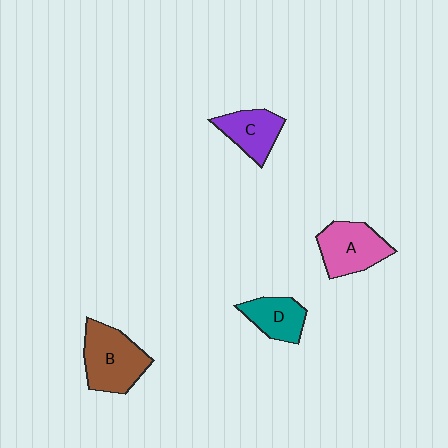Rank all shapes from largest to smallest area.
From largest to smallest: B (brown), A (pink), C (purple), D (teal).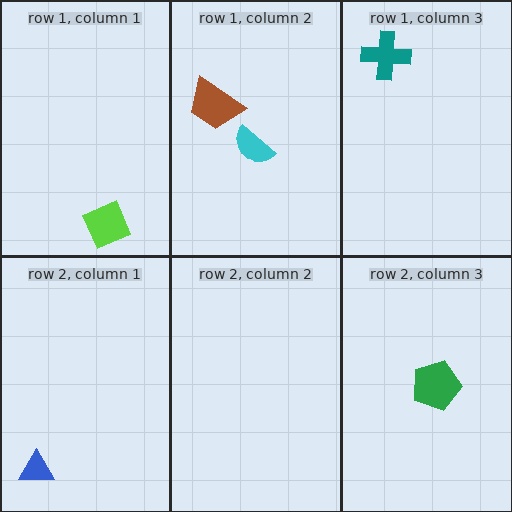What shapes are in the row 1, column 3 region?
The teal cross.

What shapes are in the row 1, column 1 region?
The lime diamond.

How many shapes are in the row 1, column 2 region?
2.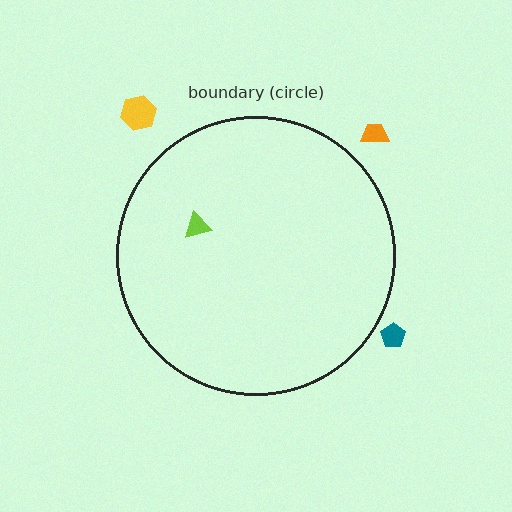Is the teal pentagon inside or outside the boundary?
Outside.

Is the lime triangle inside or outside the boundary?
Inside.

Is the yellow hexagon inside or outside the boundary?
Outside.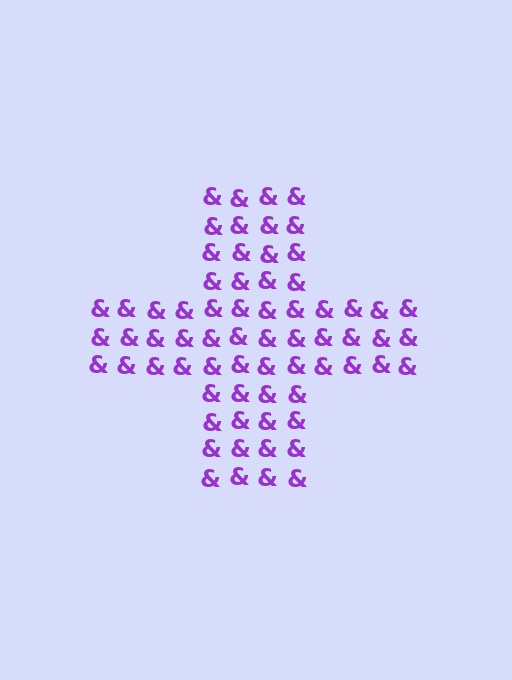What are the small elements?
The small elements are ampersands.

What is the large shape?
The large shape is a cross.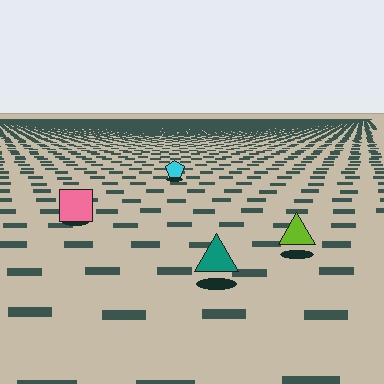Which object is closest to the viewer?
The teal triangle is closest. The texture marks near it are larger and more spread out.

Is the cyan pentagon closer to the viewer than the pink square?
No. The pink square is closer — you can tell from the texture gradient: the ground texture is coarser near it.